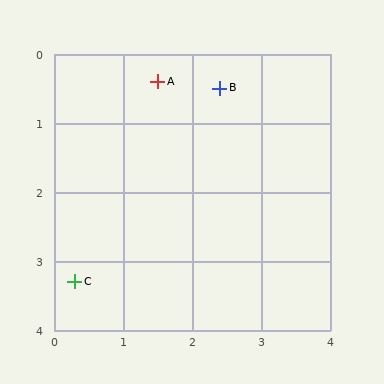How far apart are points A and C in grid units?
Points A and C are about 3.1 grid units apart.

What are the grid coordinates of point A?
Point A is at approximately (1.5, 0.4).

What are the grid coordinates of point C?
Point C is at approximately (0.3, 3.3).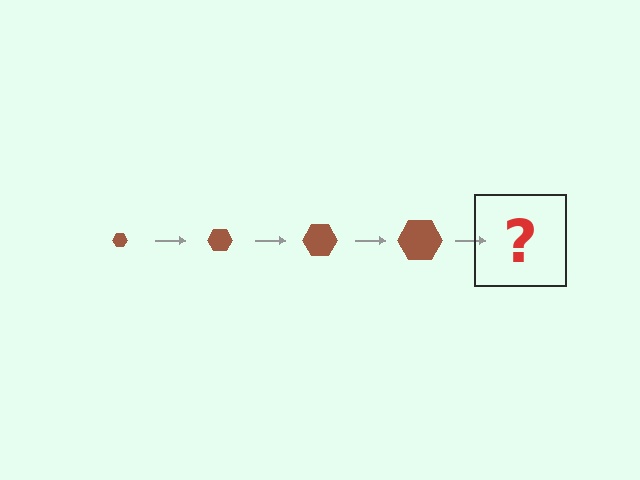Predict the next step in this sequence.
The next step is a brown hexagon, larger than the previous one.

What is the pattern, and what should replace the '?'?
The pattern is that the hexagon gets progressively larger each step. The '?' should be a brown hexagon, larger than the previous one.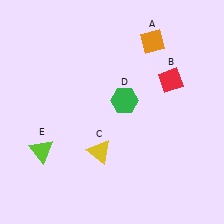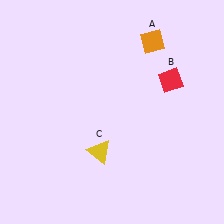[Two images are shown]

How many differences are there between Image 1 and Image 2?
There are 2 differences between the two images.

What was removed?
The lime triangle (E), the green hexagon (D) were removed in Image 2.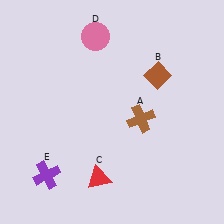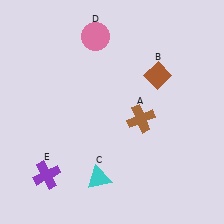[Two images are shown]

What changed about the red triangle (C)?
In Image 1, C is red. In Image 2, it changed to cyan.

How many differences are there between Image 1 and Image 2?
There is 1 difference between the two images.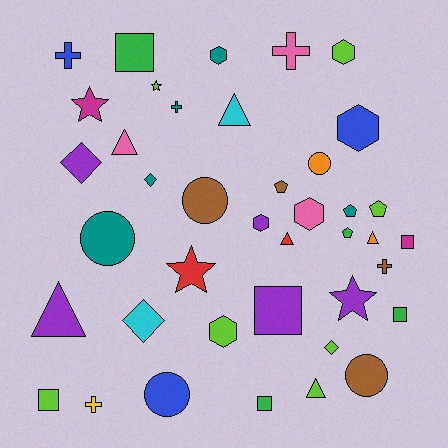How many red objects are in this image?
There are 2 red objects.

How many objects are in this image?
There are 40 objects.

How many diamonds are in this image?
There are 4 diamonds.